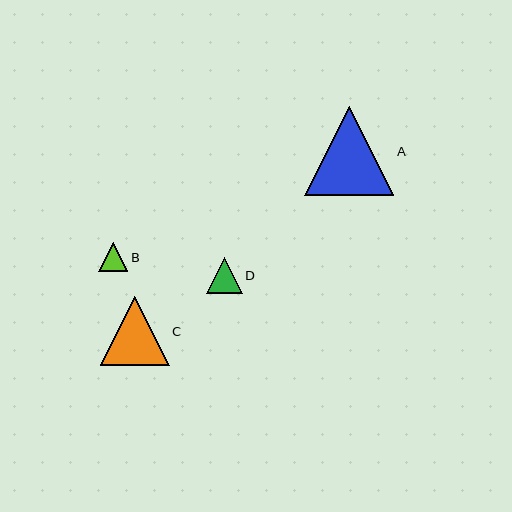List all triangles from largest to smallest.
From largest to smallest: A, C, D, B.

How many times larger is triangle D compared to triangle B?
Triangle D is approximately 1.2 times the size of triangle B.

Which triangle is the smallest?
Triangle B is the smallest with a size of approximately 29 pixels.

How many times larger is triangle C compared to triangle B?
Triangle C is approximately 2.4 times the size of triangle B.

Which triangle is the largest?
Triangle A is the largest with a size of approximately 89 pixels.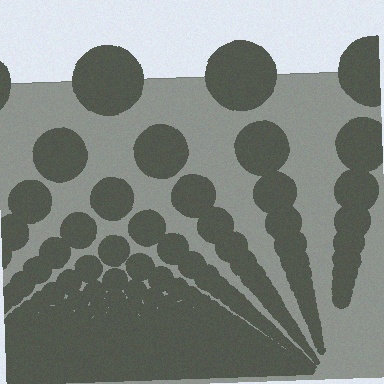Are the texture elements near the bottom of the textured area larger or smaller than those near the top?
Smaller. The gradient is inverted — elements near the bottom are smaller and denser.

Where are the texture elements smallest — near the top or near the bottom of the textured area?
Near the bottom.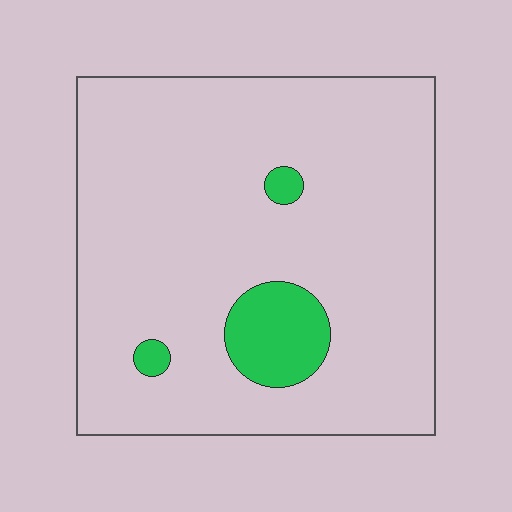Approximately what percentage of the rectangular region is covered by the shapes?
Approximately 10%.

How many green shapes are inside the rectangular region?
3.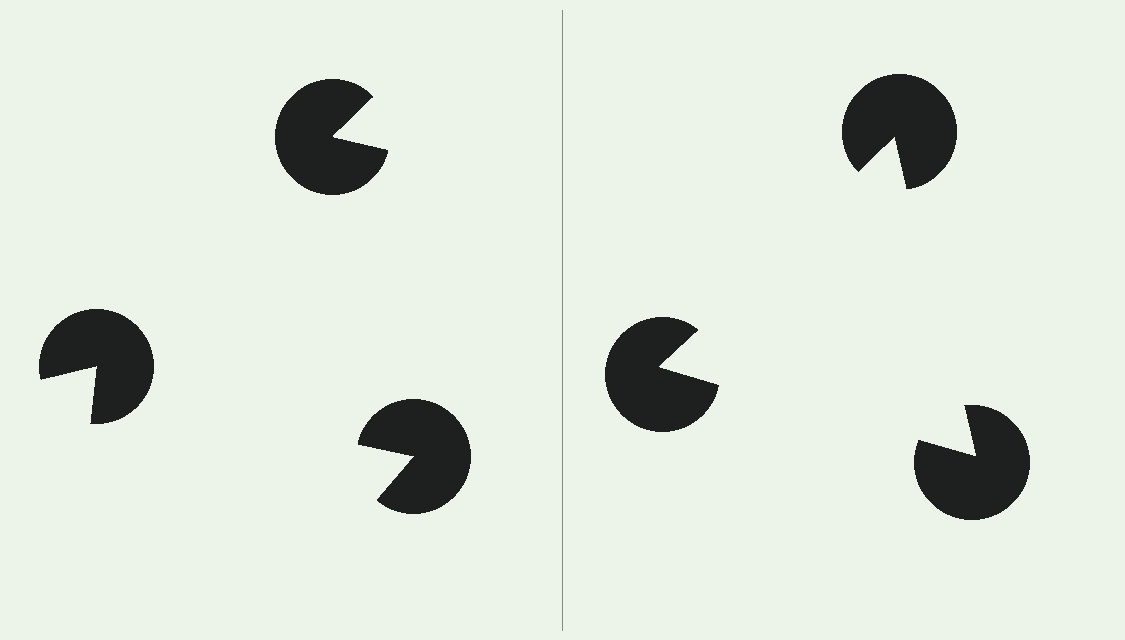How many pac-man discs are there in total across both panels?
6 — 3 on each side.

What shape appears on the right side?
An illusory triangle.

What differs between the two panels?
The pac-man discs are positioned identically on both sides; only the wedge orientations differ. On the right they align to a triangle; on the left they are misaligned.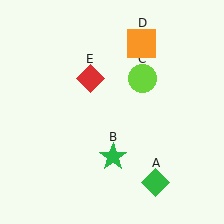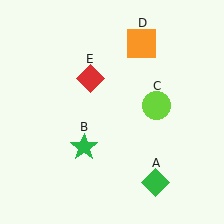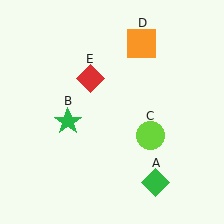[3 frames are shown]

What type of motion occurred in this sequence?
The green star (object B), lime circle (object C) rotated clockwise around the center of the scene.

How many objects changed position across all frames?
2 objects changed position: green star (object B), lime circle (object C).